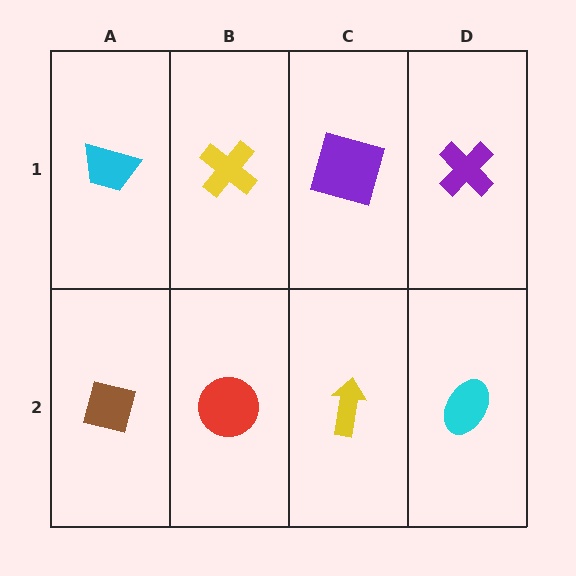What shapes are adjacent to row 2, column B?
A yellow cross (row 1, column B), a brown square (row 2, column A), a yellow arrow (row 2, column C).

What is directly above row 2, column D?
A purple cross.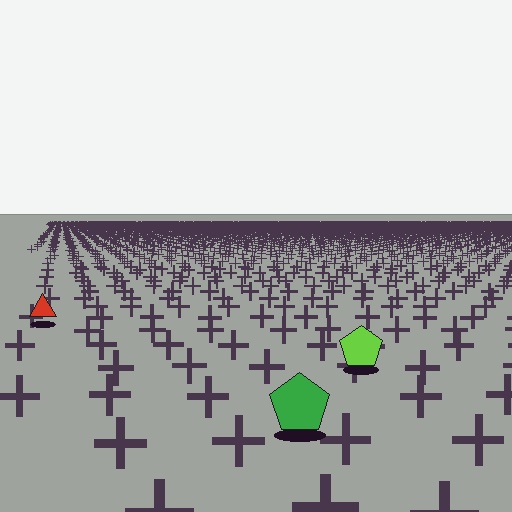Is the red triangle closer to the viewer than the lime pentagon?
No. The lime pentagon is closer — you can tell from the texture gradient: the ground texture is coarser near it.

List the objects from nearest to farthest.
From nearest to farthest: the green pentagon, the lime pentagon, the red triangle.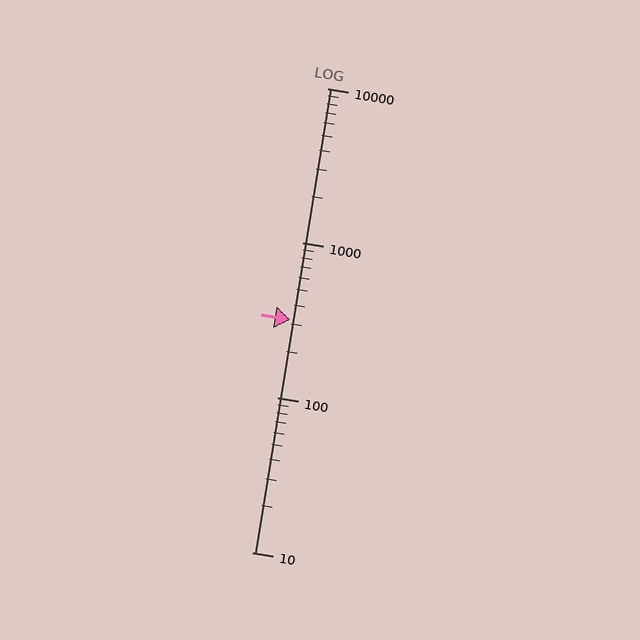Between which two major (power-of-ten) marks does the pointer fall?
The pointer is between 100 and 1000.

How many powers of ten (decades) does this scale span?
The scale spans 3 decades, from 10 to 10000.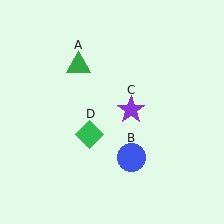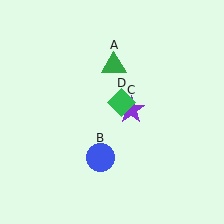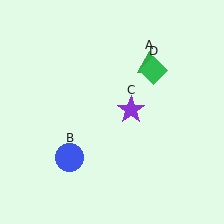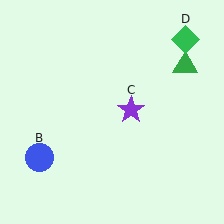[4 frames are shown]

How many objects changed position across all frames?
3 objects changed position: green triangle (object A), blue circle (object B), green diamond (object D).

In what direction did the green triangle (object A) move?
The green triangle (object A) moved right.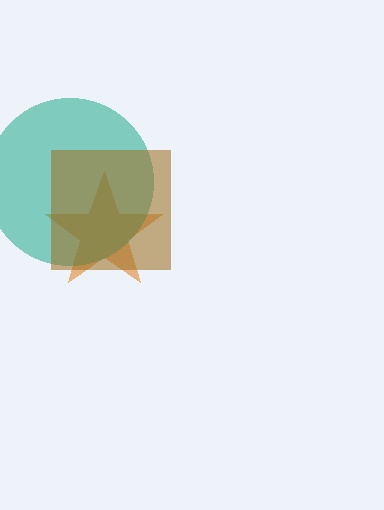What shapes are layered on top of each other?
The layered shapes are: an orange star, a teal circle, a brown square.